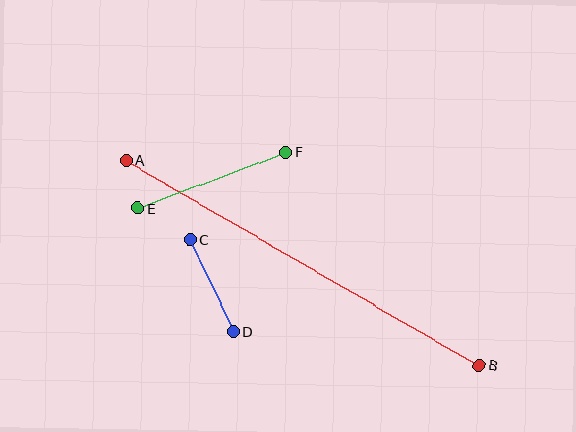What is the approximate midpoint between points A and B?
The midpoint is at approximately (303, 263) pixels.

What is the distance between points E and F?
The distance is approximately 158 pixels.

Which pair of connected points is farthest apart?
Points A and B are farthest apart.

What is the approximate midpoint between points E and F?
The midpoint is at approximately (212, 180) pixels.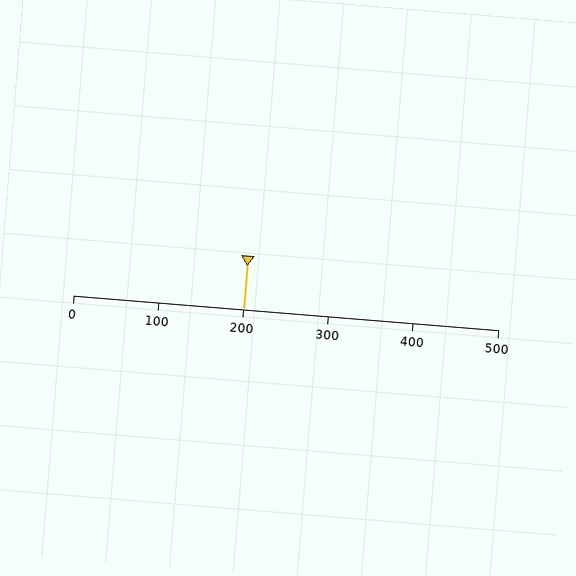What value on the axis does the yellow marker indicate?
The marker indicates approximately 200.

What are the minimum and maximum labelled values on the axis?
The axis runs from 0 to 500.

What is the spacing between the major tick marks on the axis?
The major ticks are spaced 100 apart.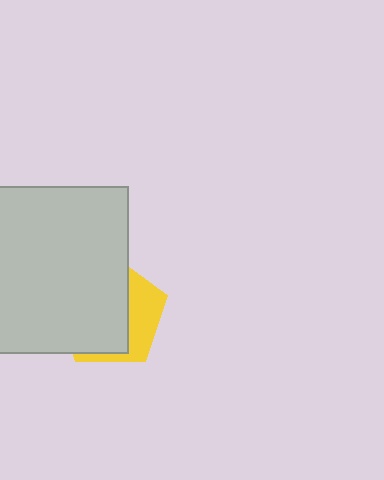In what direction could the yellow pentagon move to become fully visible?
The yellow pentagon could move right. That would shift it out from behind the light gray square entirely.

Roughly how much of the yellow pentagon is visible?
A small part of it is visible (roughly 33%).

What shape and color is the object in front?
The object in front is a light gray square.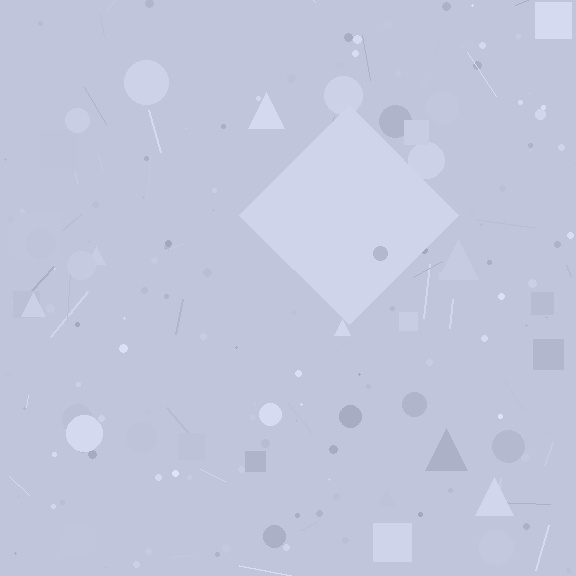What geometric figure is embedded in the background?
A diamond is embedded in the background.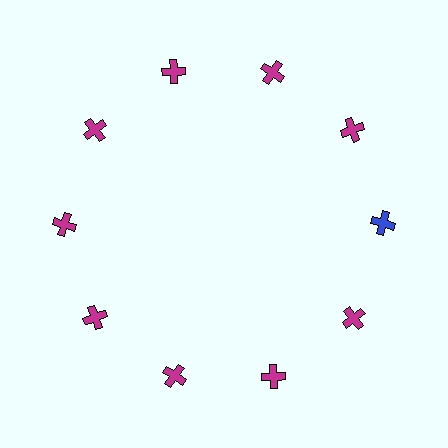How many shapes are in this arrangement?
There are 10 shapes arranged in a ring pattern.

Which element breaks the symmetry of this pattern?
The blue cross at roughly the 3 o'clock position breaks the symmetry. All other shapes are magenta crosses.